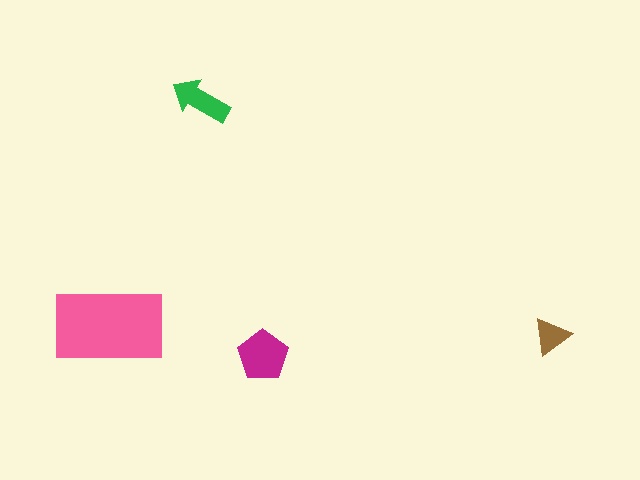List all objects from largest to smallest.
The pink rectangle, the magenta pentagon, the green arrow, the brown triangle.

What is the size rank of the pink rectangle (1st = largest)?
1st.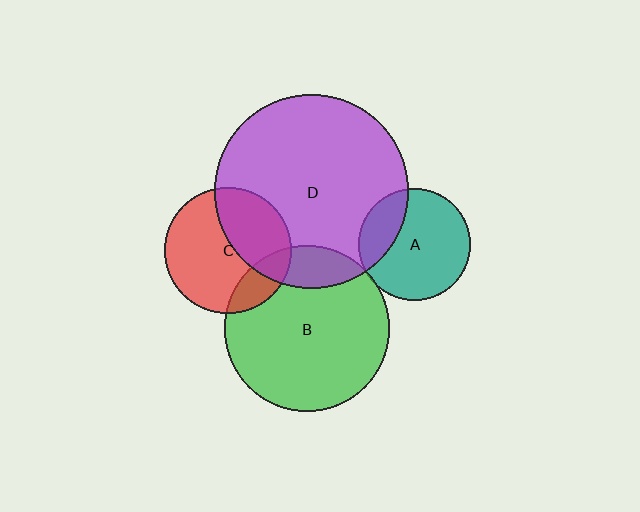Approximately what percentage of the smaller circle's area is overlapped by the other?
Approximately 25%.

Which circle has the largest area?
Circle D (purple).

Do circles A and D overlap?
Yes.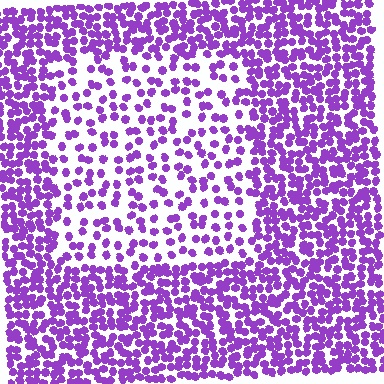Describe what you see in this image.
The image contains small purple elements arranged at two different densities. A rectangle-shaped region is visible where the elements are less densely packed than the surrounding area.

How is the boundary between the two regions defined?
The boundary is defined by a change in element density (approximately 2.1x ratio). All elements are the same color, size, and shape.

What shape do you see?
I see a rectangle.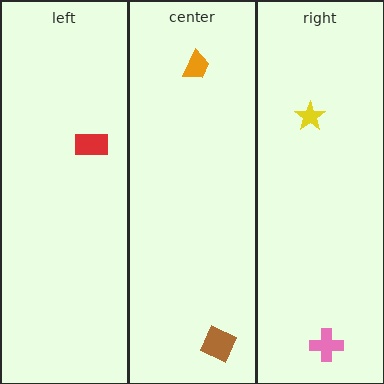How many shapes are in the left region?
1.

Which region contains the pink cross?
The right region.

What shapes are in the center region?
The brown square, the orange trapezoid.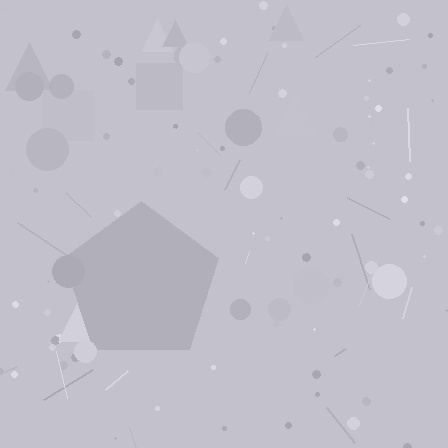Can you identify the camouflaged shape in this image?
The camouflaged shape is a pentagon.